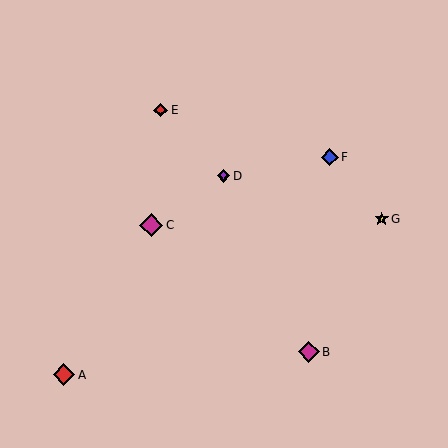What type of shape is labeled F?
Shape F is a blue diamond.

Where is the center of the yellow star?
The center of the yellow star is at (382, 219).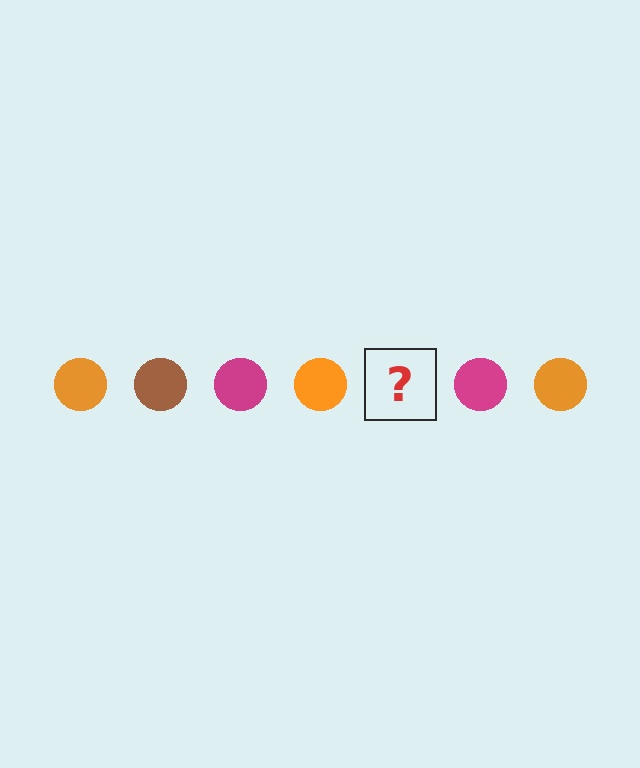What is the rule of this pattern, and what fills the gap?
The rule is that the pattern cycles through orange, brown, magenta circles. The gap should be filled with a brown circle.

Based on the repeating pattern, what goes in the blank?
The blank should be a brown circle.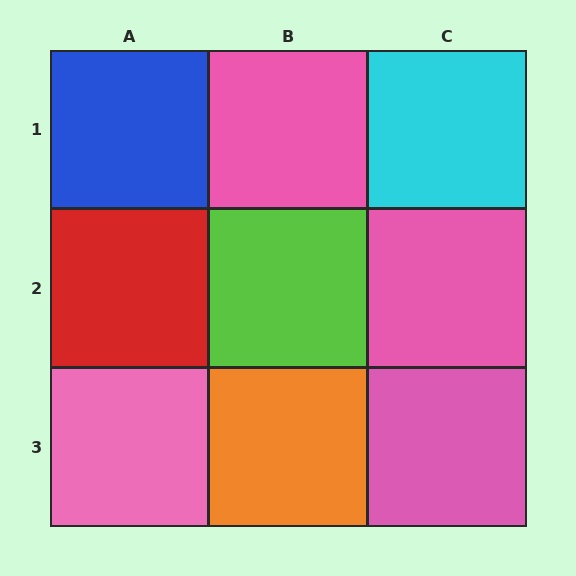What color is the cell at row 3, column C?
Pink.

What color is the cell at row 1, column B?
Pink.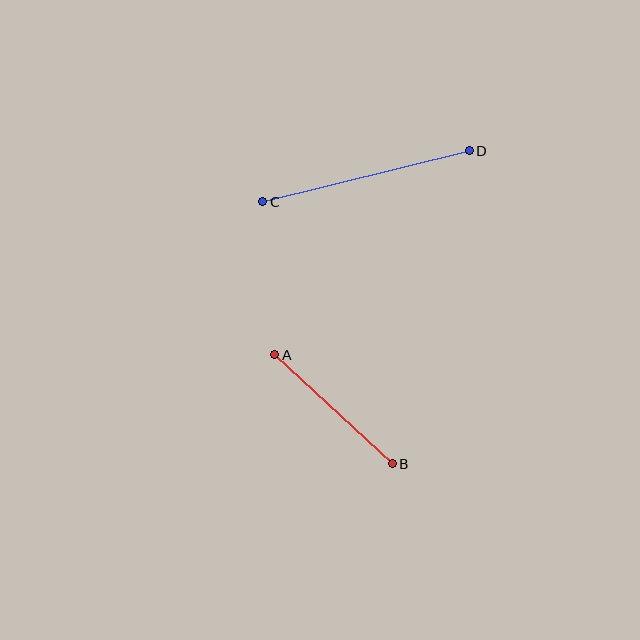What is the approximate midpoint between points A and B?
The midpoint is at approximately (334, 409) pixels.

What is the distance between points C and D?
The distance is approximately 213 pixels.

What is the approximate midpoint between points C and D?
The midpoint is at approximately (366, 176) pixels.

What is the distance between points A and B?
The distance is approximately 160 pixels.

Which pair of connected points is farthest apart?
Points C and D are farthest apart.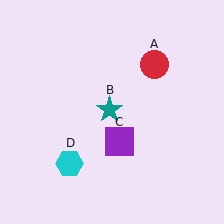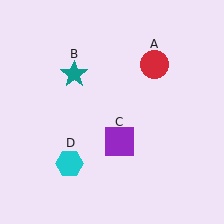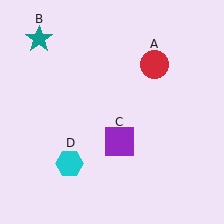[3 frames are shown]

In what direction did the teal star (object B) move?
The teal star (object B) moved up and to the left.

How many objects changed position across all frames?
1 object changed position: teal star (object B).